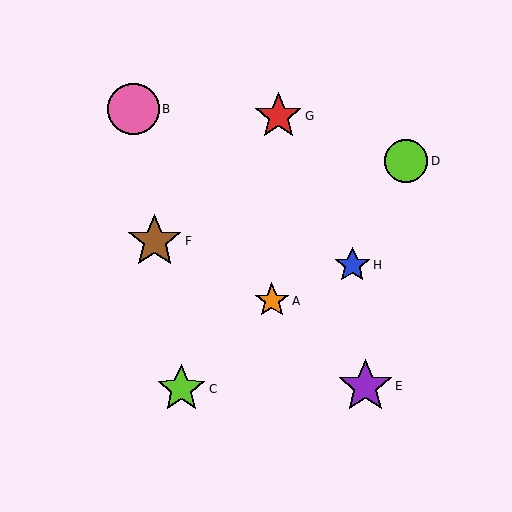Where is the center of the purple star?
The center of the purple star is at (365, 386).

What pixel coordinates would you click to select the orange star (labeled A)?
Click at (272, 301) to select the orange star A.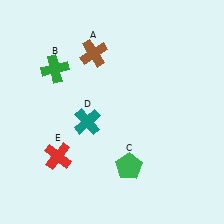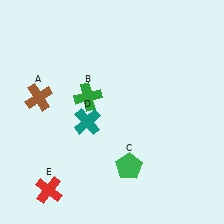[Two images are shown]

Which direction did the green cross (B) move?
The green cross (B) moved right.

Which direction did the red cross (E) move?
The red cross (E) moved down.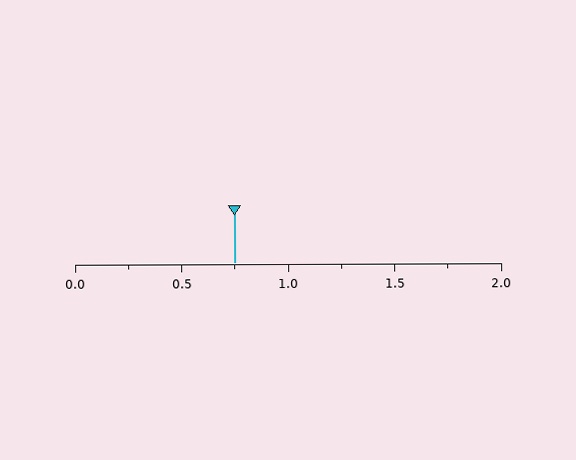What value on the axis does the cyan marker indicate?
The marker indicates approximately 0.75.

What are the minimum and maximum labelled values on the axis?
The axis runs from 0.0 to 2.0.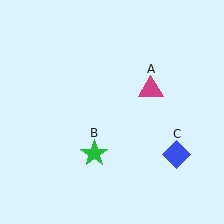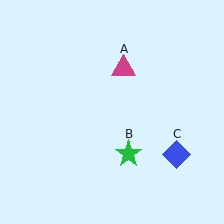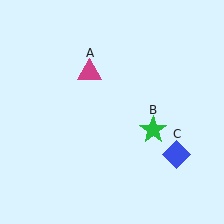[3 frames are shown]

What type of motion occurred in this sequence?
The magenta triangle (object A), green star (object B) rotated counterclockwise around the center of the scene.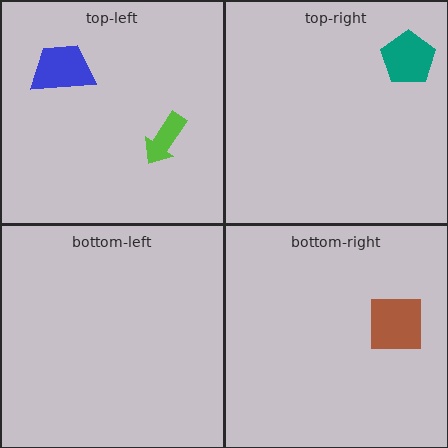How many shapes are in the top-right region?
1.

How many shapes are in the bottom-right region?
1.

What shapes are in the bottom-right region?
The brown square.